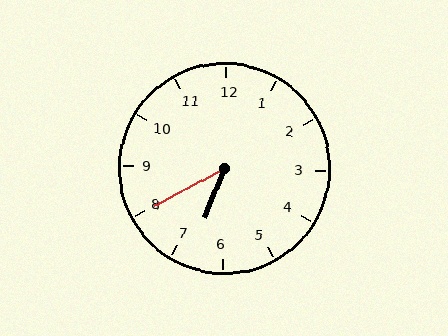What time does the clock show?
6:40.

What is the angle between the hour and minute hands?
Approximately 40 degrees.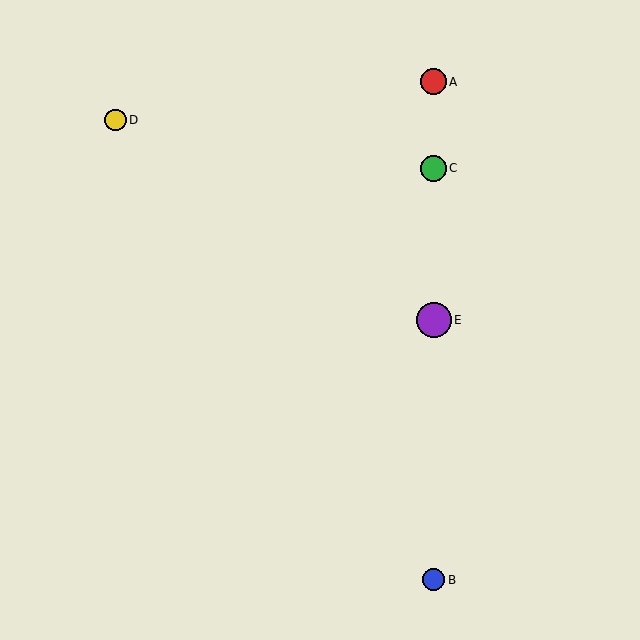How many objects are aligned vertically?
4 objects (A, B, C, E) are aligned vertically.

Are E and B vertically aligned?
Yes, both are at x≈434.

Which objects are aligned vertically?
Objects A, B, C, E are aligned vertically.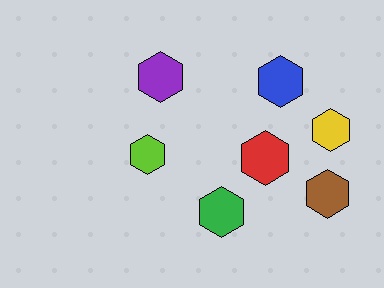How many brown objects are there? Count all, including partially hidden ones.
There is 1 brown object.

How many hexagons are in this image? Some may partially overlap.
There are 7 hexagons.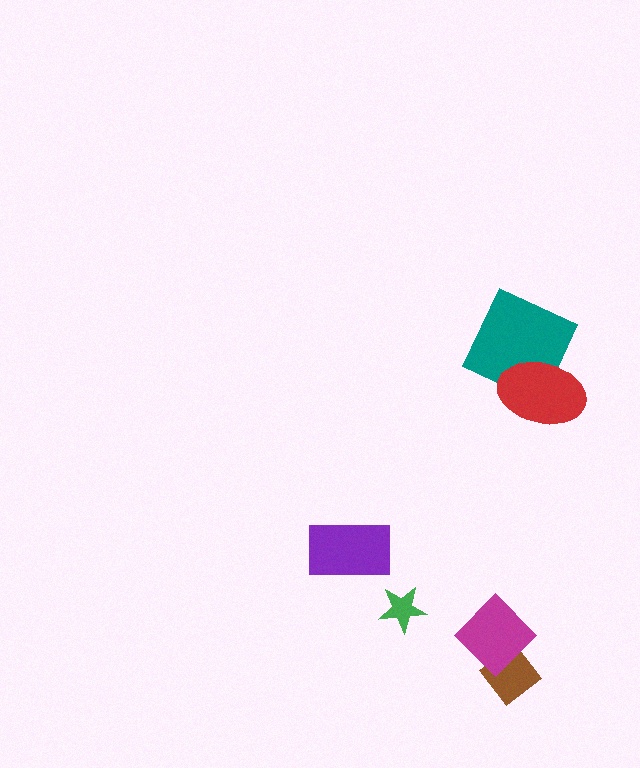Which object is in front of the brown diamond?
The magenta diamond is in front of the brown diamond.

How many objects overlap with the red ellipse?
1 object overlaps with the red ellipse.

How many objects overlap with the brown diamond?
1 object overlaps with the brown diamond.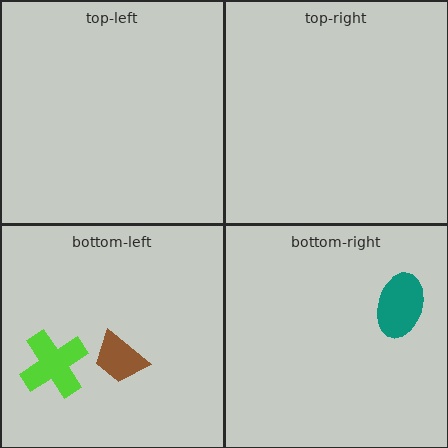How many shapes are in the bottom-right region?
1.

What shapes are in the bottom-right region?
The teal ellipse.